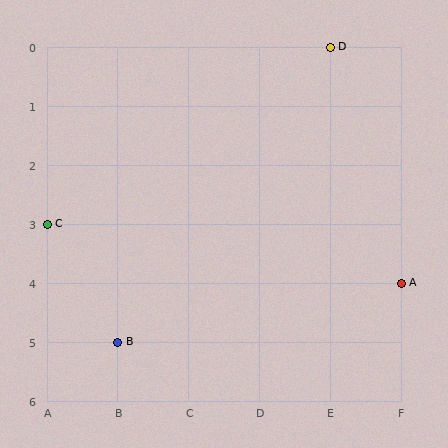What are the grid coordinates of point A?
Point A is at grid coordinates (F, 4).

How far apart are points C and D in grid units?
Points C and D are 4 columns and 3 rows apart (about 5.0 grid units diagonally).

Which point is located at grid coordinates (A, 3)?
Point C is at (A, 3).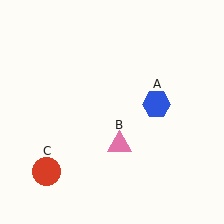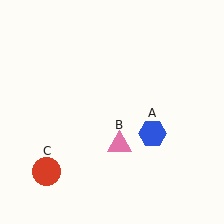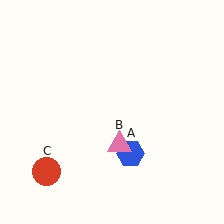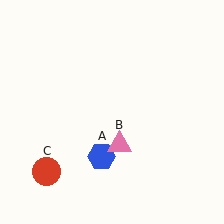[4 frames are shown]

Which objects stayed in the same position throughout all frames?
Pink triangle (object B) and red circle (object C) remained stationary.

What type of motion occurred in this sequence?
The blue hexagon (object A) rotated clockwise around the center of the scene.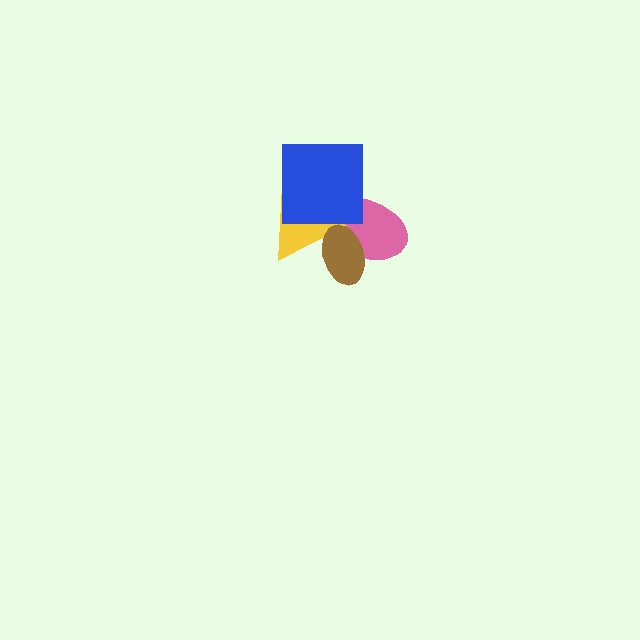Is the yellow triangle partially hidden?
Yes, it is partially covered by another shape.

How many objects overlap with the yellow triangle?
3 objects overlap with the yellow triangle.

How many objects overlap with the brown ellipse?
2 objects overlap with the brown ellipse.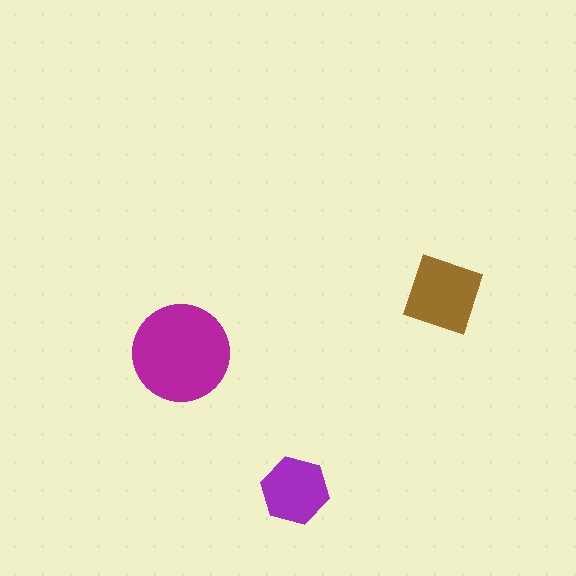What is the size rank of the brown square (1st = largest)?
2nd.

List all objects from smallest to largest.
The purple hexagon, the brown square, the magenta circle.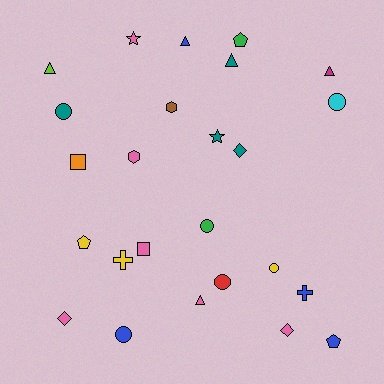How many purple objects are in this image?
There are no purple objects.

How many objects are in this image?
There are 25 objects.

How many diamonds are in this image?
There are 3 diamonds.